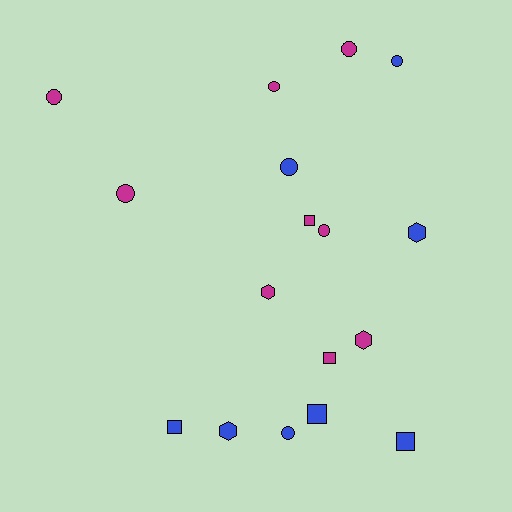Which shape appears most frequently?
Circle, with 8 objects.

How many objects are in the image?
There are 17 objects.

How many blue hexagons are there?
There are 2 blue hexagons.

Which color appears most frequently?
Magenta, with 9 objects.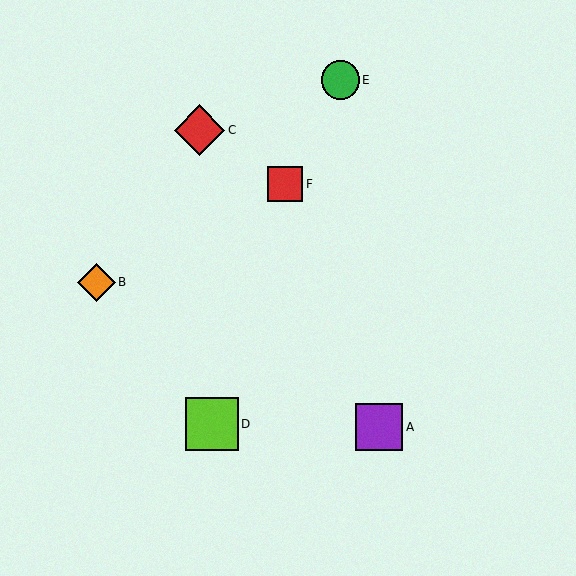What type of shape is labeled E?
Shape E is a green circle.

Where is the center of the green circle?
The center of the green circle is at (340, 80).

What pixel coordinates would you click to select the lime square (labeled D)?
Click at (212, 424) to select the lime square D.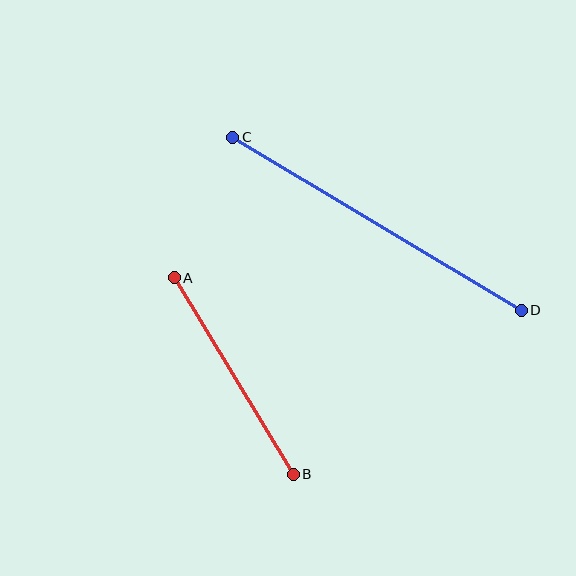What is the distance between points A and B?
The distance is approximately 230 pixels.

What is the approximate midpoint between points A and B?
The midpoint is at approximately (234, 376) pixels.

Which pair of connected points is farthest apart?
Points C and D are farthest apart.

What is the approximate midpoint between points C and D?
The midpoint is at approximately (377, 224) pixels.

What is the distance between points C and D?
The distance is approximately 336 pixels.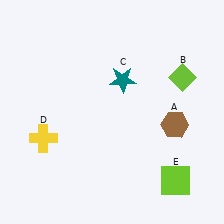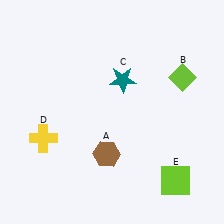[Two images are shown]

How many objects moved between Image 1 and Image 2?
1 object moved between the two images.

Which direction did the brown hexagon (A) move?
The brown hexagon (A) moved left.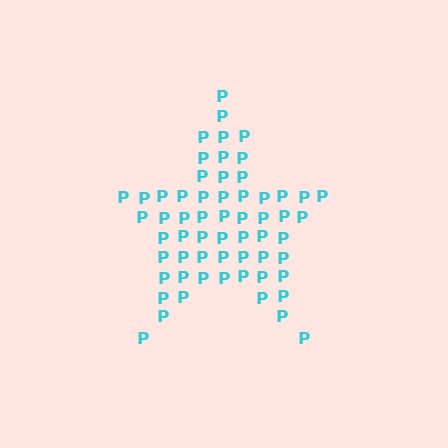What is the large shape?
The large shape is a star.